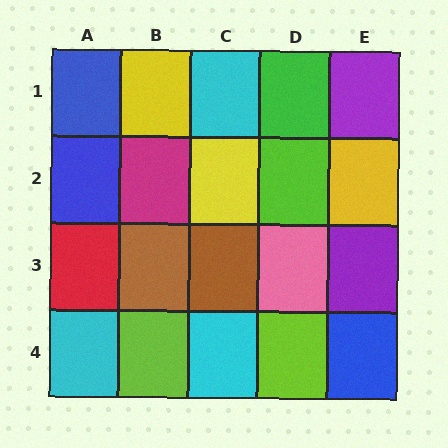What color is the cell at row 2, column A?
Blue.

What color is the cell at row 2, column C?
Yellow.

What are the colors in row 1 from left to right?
Blue, yellow, cyan, green, purple.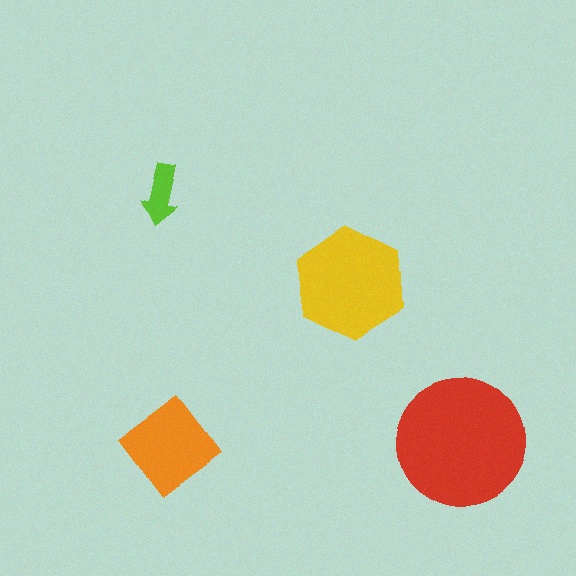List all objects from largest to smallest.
The red circle, the yellow hexagon, the orange diamond, the lime arrow.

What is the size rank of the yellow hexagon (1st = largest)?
2nd.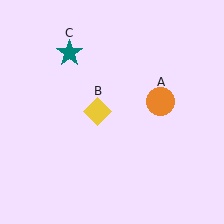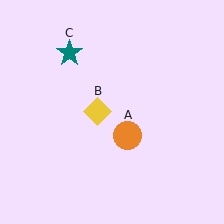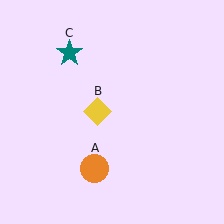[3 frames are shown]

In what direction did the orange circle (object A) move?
The orange circle (object A) moved down and to the left.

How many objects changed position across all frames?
1 object changed position: orange circle (object A).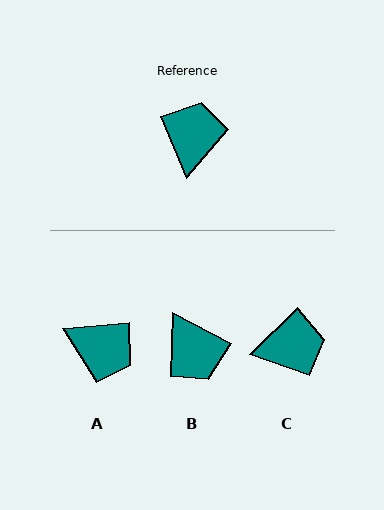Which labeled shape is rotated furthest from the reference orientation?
B, about 141 degrees away.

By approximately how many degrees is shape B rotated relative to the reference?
Approximately 141 degrees clockwise.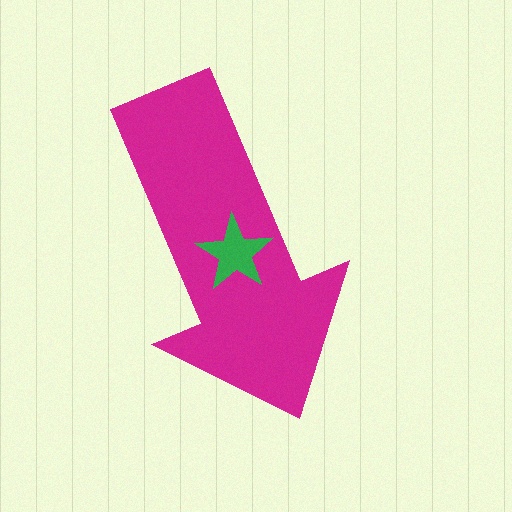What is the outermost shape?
The magenta arrow.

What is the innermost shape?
The green star.